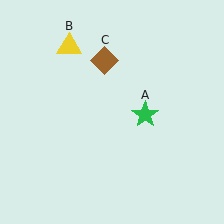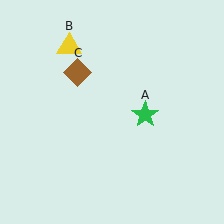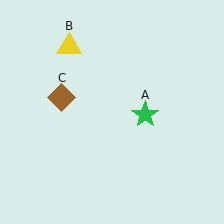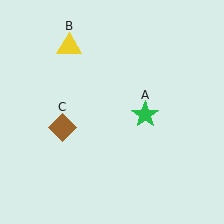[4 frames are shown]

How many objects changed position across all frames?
1 object changed position: brown diamond (object C).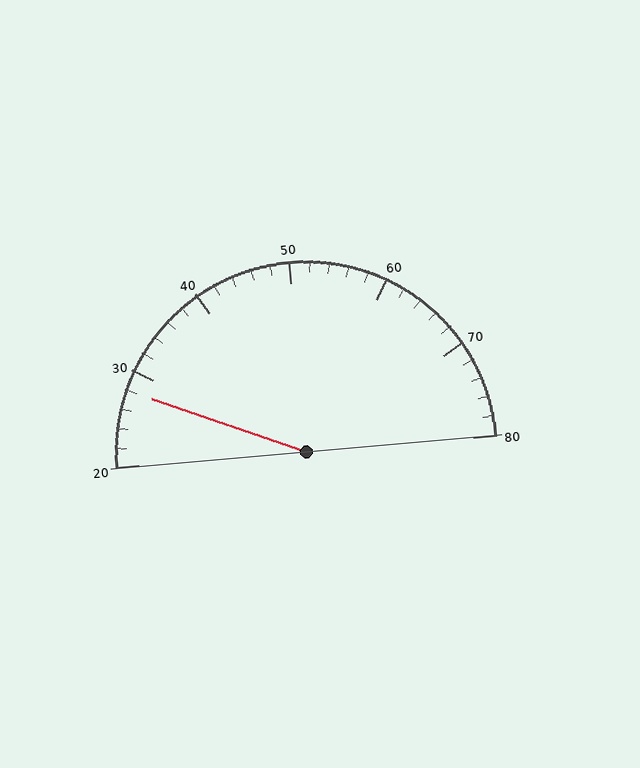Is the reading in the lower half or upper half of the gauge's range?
The reading is in the lower half of the range (20 to 80).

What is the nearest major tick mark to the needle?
The nearest major tick mark is 30.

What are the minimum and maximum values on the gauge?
The gauge ranges from 20 to 80.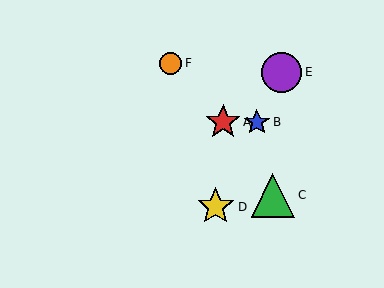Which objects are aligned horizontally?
Objects A, B are aligned horizontally.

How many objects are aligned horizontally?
2 objects (A, B) are aligned horizontally.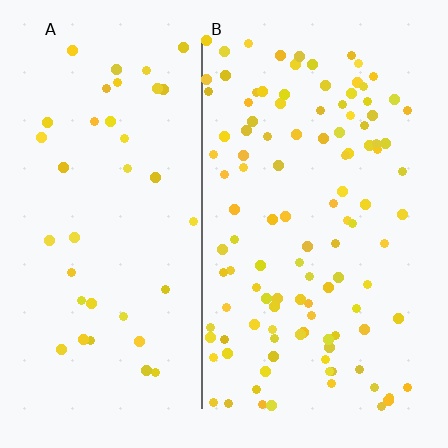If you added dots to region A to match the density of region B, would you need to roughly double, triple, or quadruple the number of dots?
Approximately triple.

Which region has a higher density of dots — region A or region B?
B (the right).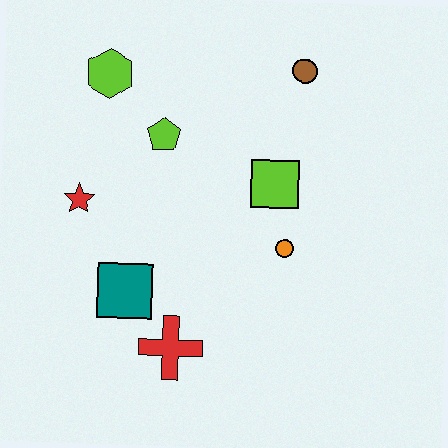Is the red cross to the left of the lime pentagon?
No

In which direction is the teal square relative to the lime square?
The teal square is to the left of the lime square.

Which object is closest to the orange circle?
The lime square is closest to the orange circle.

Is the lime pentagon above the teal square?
Yes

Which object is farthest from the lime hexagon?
The red cross is farthest from the lime hexagon.